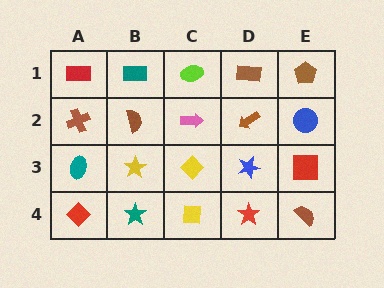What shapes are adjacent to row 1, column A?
A brown cross (row 2, column A), a teal rectangle (row 1, column B).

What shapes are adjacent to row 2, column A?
A red rectangle (row 1, column A), a teal ellipse (row 3, column A), a brown semicircle (row 2, column B).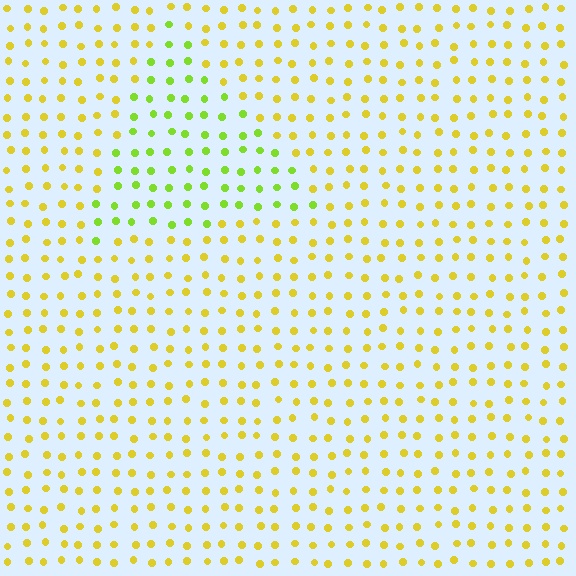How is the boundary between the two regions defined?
The boundary is defined purely by a slight shift in hue (about 37 degrees). Spacing, size, and orientation are identical on both sides.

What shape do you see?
I see a triangle.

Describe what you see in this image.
The image is filled with small yellow elements in a uniform arrangement. A triangle-shaped region is visible where the elements are tinted to a slightly different hue, forming a subtle color boundary.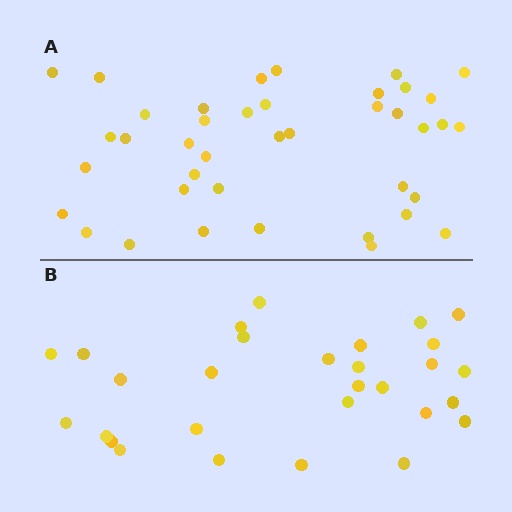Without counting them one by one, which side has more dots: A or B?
Region A (the top region) has more dots.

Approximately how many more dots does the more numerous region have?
Region A has roughly 12 or so more dots than region B.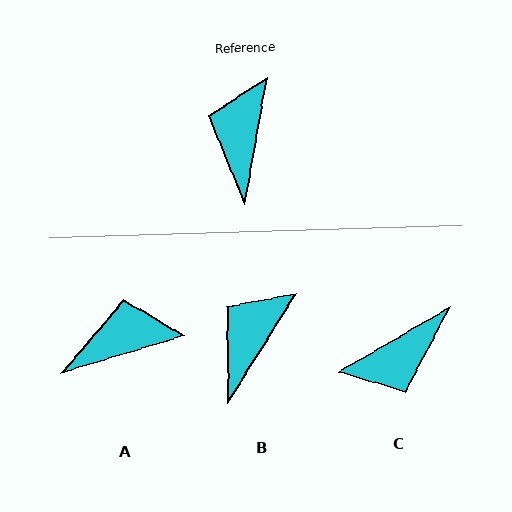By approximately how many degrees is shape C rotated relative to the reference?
Approximately 130 degrees counter-clockwise.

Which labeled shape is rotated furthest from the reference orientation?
C, about 130 degrees away.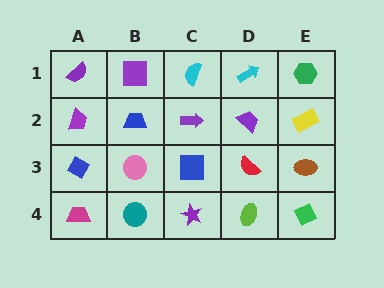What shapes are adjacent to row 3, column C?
A purple arrow (row 2, column C), a purple star (row 4, column C), a pink circle (row 3, column B), a red semicircle (row 3, column D).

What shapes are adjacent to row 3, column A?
A purple trapezoid (row 2, column A), a magenta trapezoid (row 4, column A), a pink circle (row 3, column B).